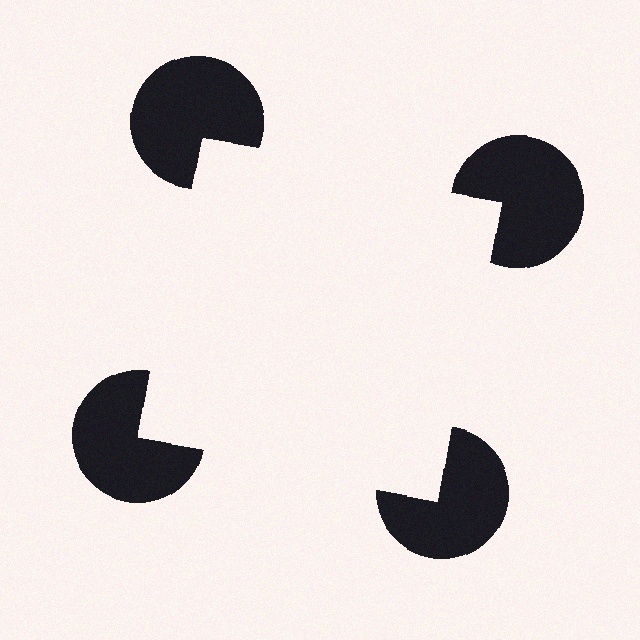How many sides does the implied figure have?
4 sides.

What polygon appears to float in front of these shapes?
An illusory square — its edges are inferred from the aligned wedge cuts in the pac-man discs, not physically drawn.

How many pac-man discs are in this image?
There are 4 — one at each vertex of the illusory square.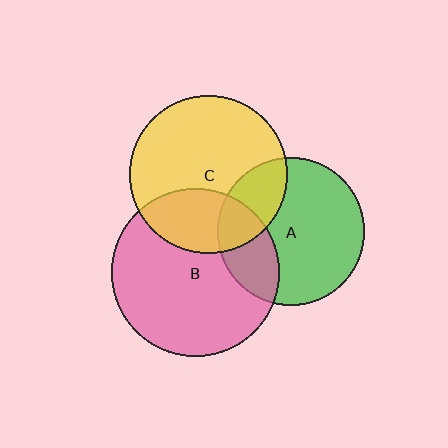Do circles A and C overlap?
Yes.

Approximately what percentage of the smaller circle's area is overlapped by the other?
Approximately 25%.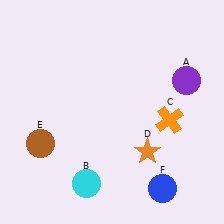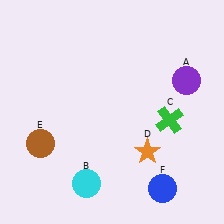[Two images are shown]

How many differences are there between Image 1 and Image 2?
There is 1 difference between the two images.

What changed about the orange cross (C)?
In Image 1, C is orange. In Image 2, it changed to green.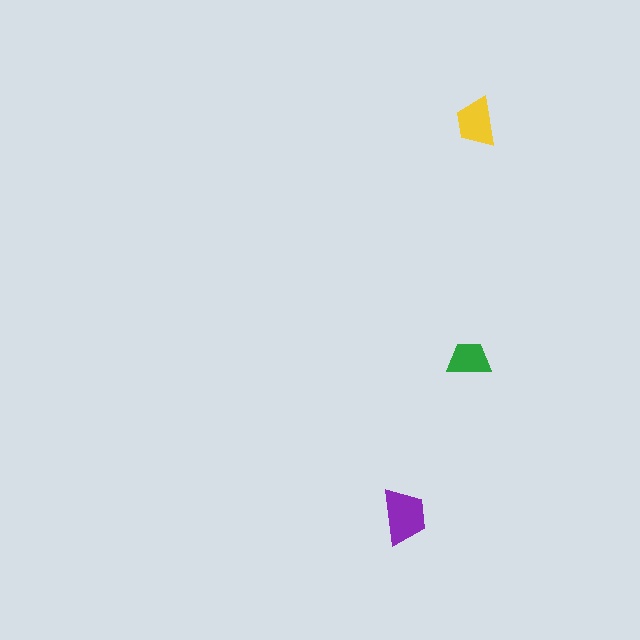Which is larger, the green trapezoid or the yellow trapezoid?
The yellow one.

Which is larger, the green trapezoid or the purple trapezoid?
The purple one.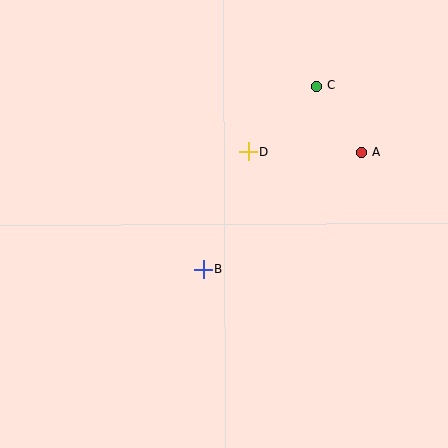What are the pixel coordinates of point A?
Point A is at (361, 152).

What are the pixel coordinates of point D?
Point D is at (248, 152).